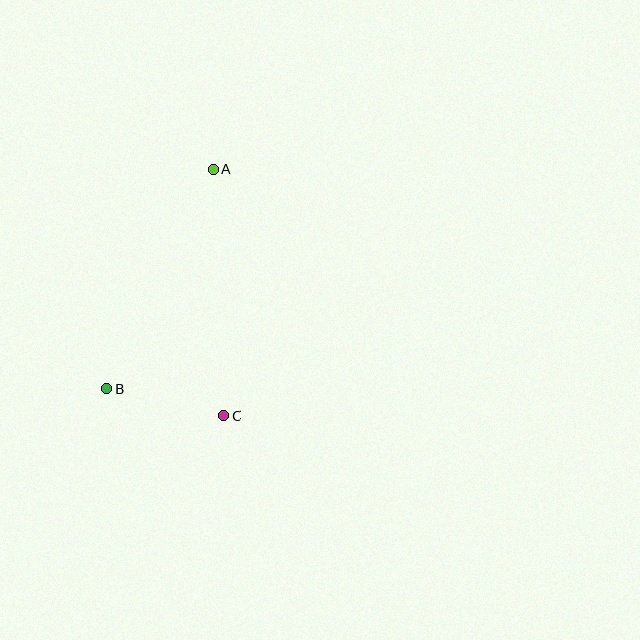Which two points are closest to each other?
Points B and C are closest to each other.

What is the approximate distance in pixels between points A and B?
The distance between A and B is approximately 244 pixels.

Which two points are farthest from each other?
Points A and C are farthest from each other.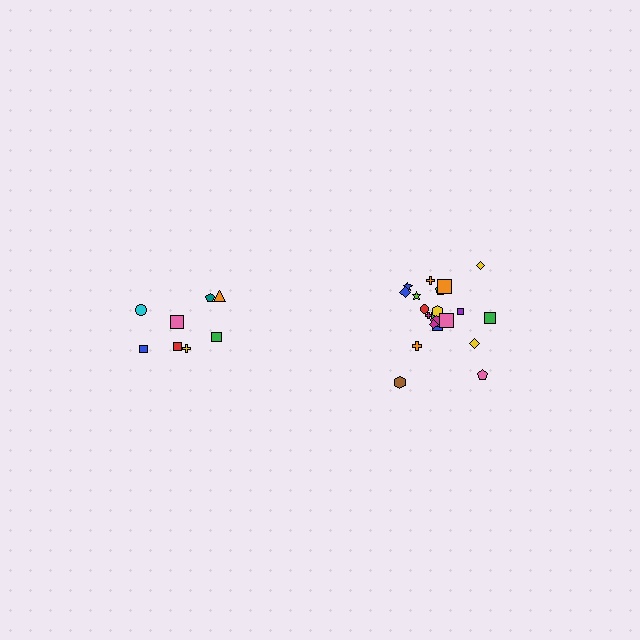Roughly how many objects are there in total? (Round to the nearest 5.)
Roughly 30 objects in total.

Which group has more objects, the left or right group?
The right group.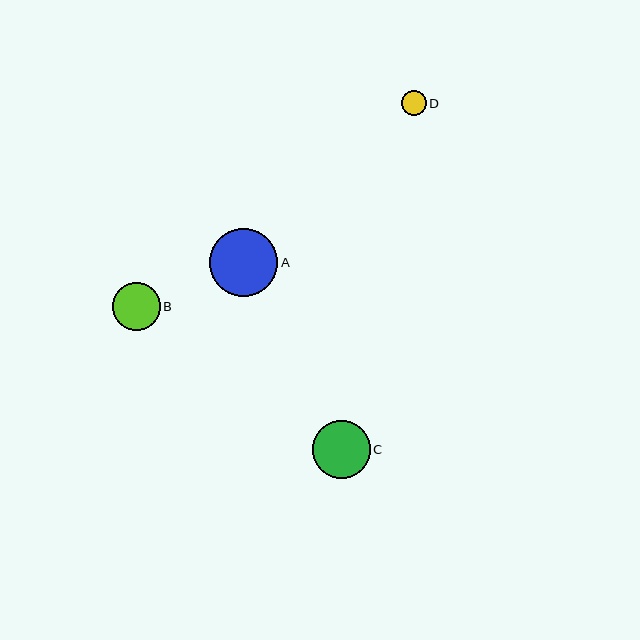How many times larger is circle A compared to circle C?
Circle A is approximately 1.2 times the size of circle C.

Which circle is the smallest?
Circle D is the smallest with a size of approximately 25 pixels.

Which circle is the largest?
Circle A is the largest with a size of approximately 68 pixels.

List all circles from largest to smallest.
From largest to smallest: A, C, B, D.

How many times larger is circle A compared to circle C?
Circle A is approximately 1.2 times the size of circle C.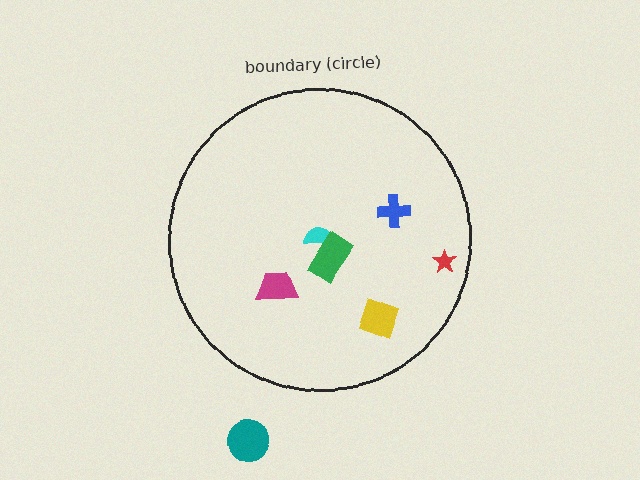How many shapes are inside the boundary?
6 inside, 1 outside.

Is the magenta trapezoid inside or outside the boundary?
Inside.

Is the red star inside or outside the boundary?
Inside.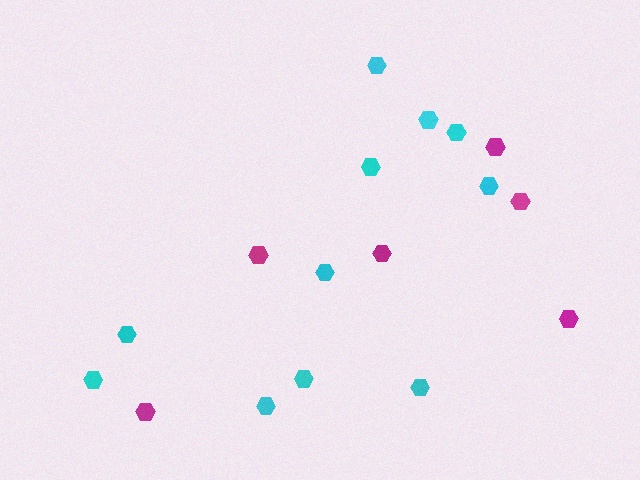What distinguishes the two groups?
There are 2 groups: one group of magenta hexagons (6) and one group of cyan hexagons (11).